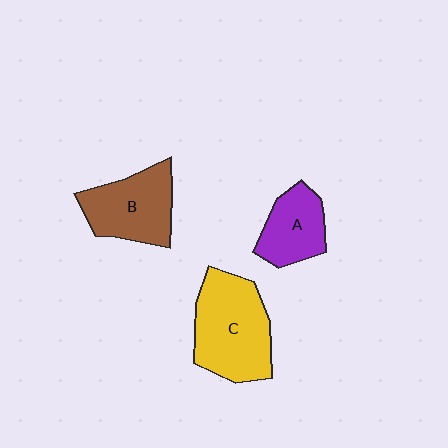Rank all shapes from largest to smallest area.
From largest to smallest: C (yellow), B (brown), A (purple).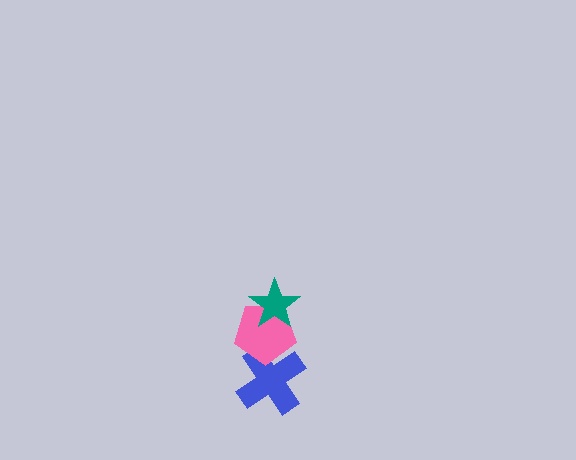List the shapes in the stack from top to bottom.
From top to bottom: the teal star, the pink pentagon, the blue cross.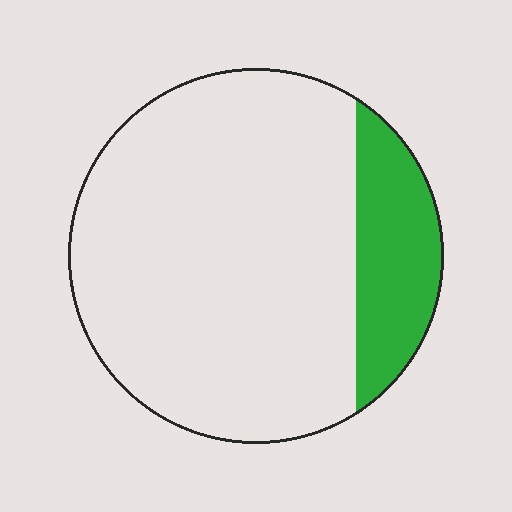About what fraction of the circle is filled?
About one sixth (1/6).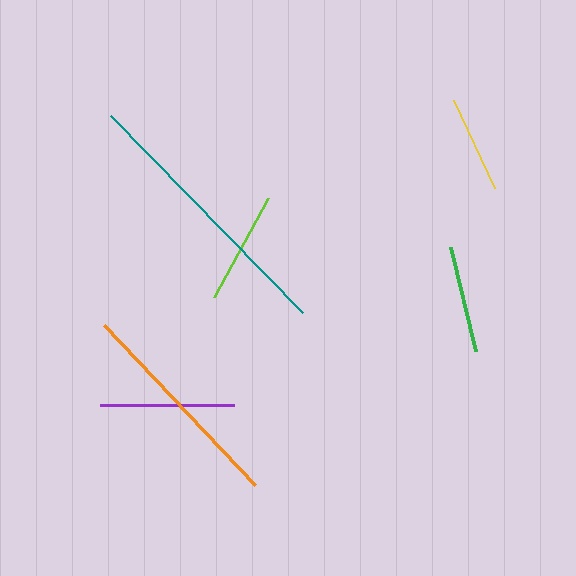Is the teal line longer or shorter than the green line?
The teal line is longer than the green line.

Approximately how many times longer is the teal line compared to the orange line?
The teal line is approximately 1.2 times the length of the orange line.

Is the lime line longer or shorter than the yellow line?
The lime line is longer than the yellow line.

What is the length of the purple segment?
The purple segment is approximately 134 pixels long.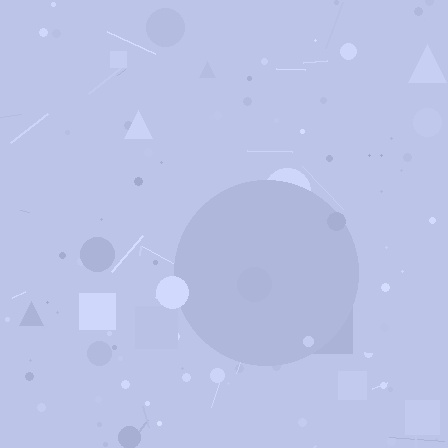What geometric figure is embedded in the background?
A circle is embedded in the background.